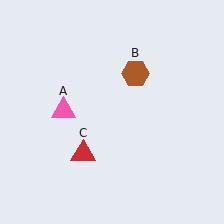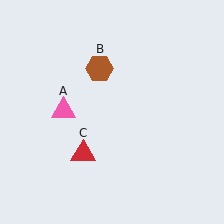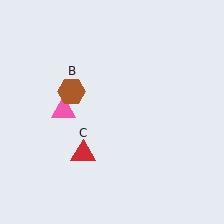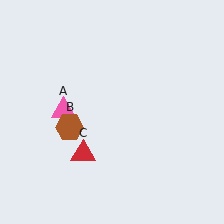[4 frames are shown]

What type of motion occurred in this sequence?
The brown hexagon (object B) rotated counterclockwise around the center of the scene.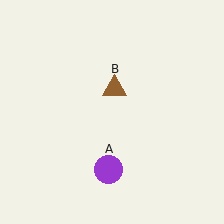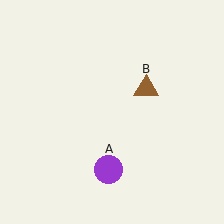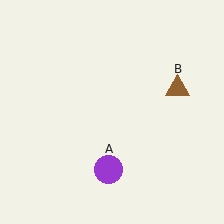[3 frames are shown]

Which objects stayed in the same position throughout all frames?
Purple circle (object A) remained stationary.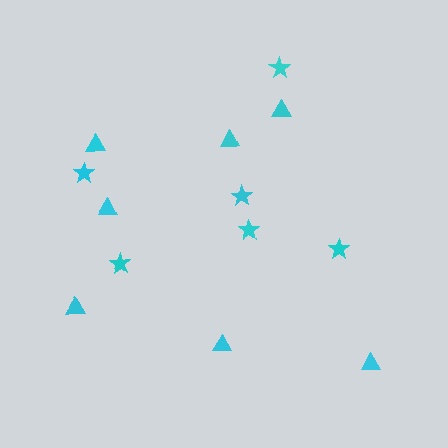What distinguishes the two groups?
There are 2 groups: one group of stars (6) and one group of triangles (7).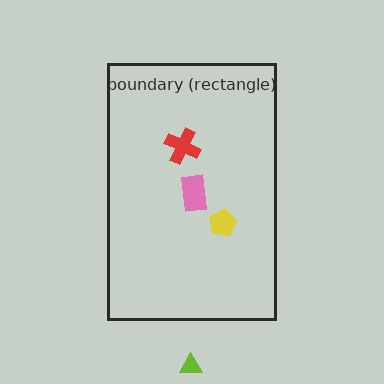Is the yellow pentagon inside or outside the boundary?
Inside.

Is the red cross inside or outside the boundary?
Inside.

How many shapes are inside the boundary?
3 inside, 1 outside.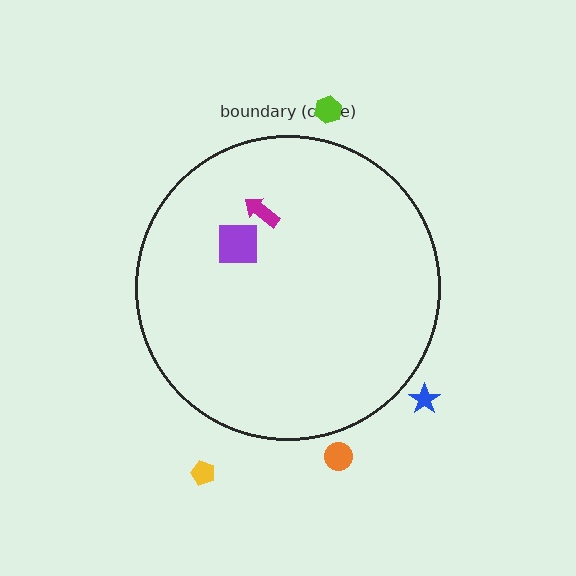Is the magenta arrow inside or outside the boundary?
Inside.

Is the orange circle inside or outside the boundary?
Outside.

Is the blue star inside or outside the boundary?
Outside.